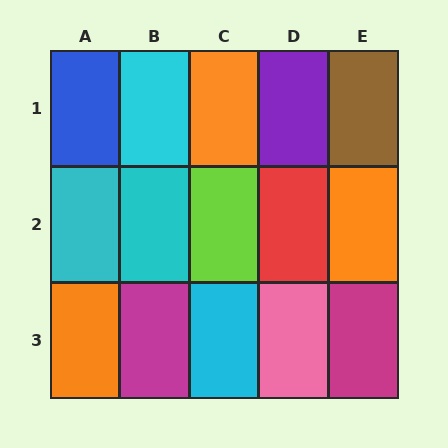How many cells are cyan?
4 cells are cyan.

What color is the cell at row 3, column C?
Cyan.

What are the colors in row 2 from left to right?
Cyan, cyan, lime, red, orange.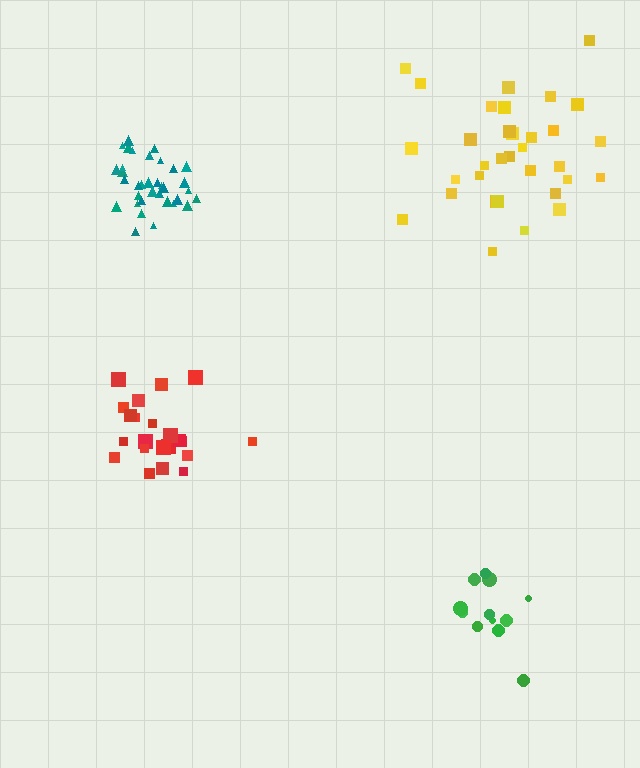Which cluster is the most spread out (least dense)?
Yellow.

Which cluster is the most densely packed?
Teal.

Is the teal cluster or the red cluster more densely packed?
Teal.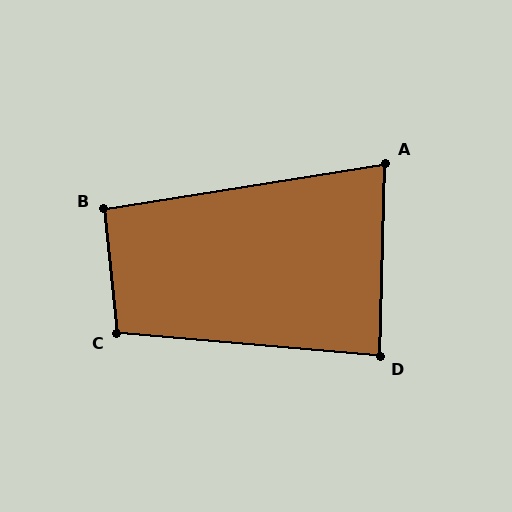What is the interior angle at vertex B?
Approximately 93 degrees (approximately right).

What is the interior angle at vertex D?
Approximately 87 degrees (approximately right).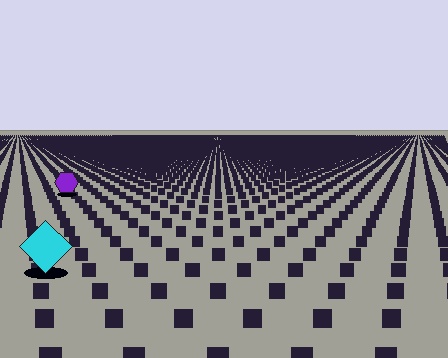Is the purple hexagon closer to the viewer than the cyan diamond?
No. The cyan diamond is closer — you can tell from the texture gradient: the ground texture is coarser near it.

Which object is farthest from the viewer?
The purple hexagon is farthest from the viewer. It appears smaller and the ground texture around it is denser.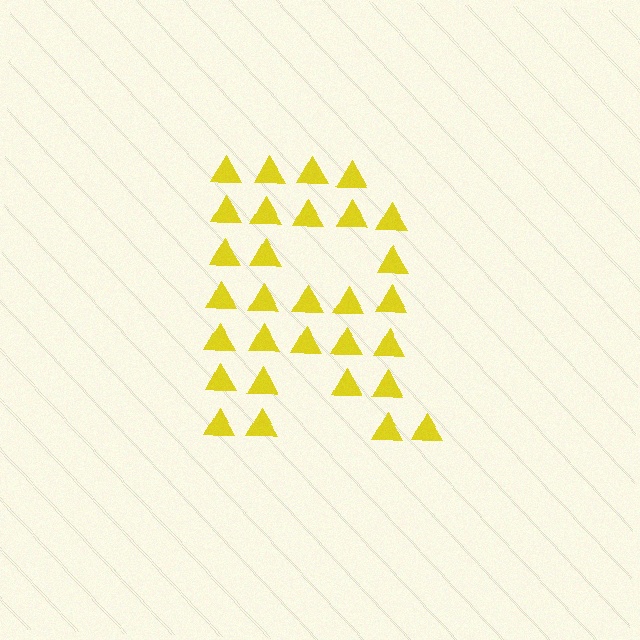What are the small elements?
The small elements are triangles.